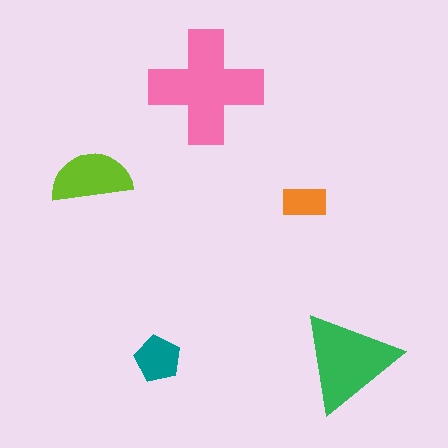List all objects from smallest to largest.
The orange rectangle, the teal pentagon, the lime semicircle, the green triangle, the pink cross.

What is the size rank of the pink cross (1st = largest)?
1st.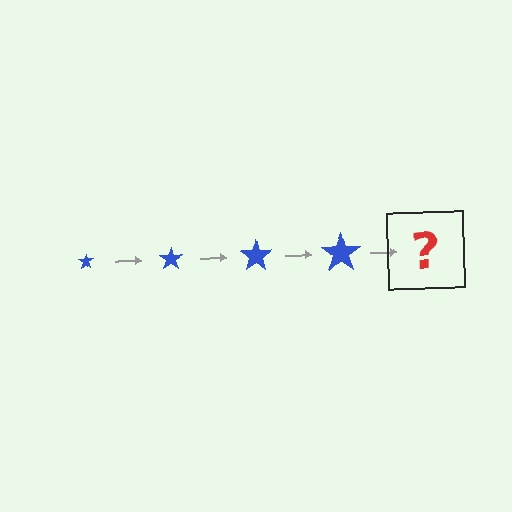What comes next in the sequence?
The next element should be a blue star, larger than the previous one.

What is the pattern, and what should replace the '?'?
The pattern is that the star gets progressively larger each step. The '?' should be a blue star, larger than the previous one.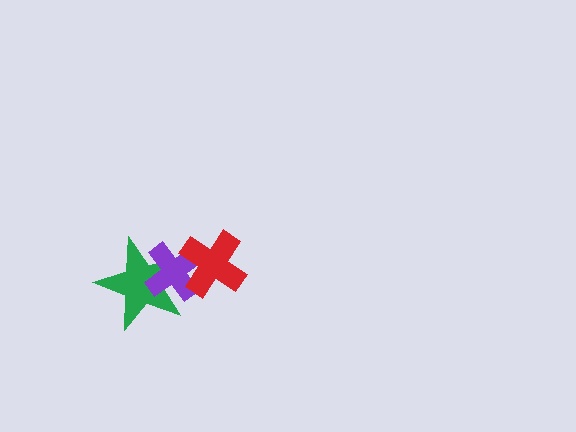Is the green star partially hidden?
Yes, it is partially covered by another shape.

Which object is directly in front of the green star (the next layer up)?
The purple cross is directly in front of the green star.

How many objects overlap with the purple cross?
2 objects overlap with the purple cross.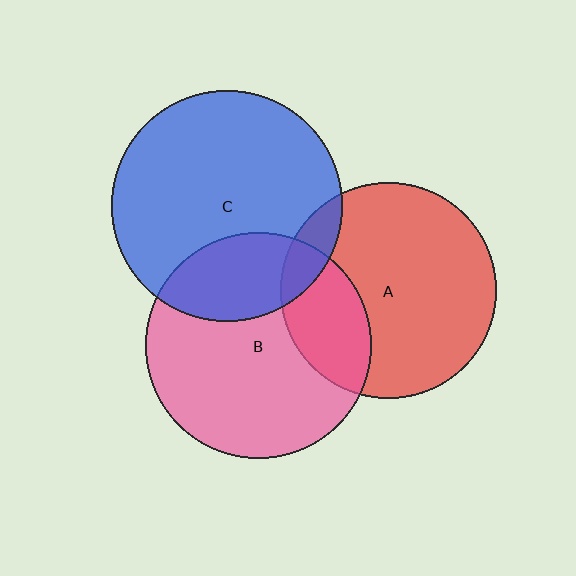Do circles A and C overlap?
Yes.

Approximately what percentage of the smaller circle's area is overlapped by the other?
Approximately 10%.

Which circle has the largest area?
Circle C (blue).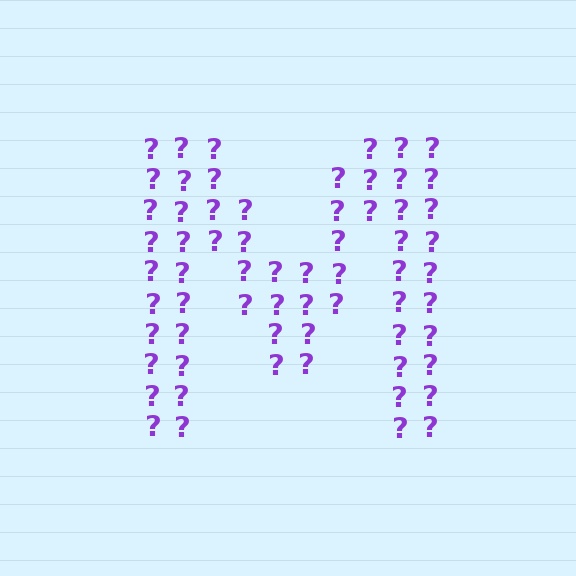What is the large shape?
The large shape is the letter M.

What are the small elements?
The small elements are question marks.